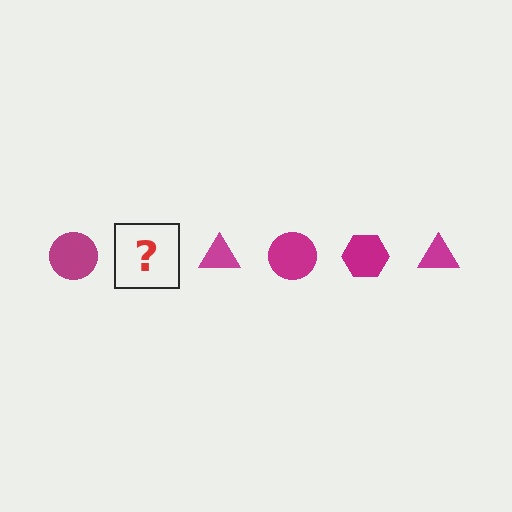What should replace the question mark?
The question mark should be replaced with a magenta hexagon.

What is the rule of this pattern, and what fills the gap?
The rule is that the pattern cycles through circle, hexagon, triangle shapes in magenta. The gap should be filled with a magenta hexagon.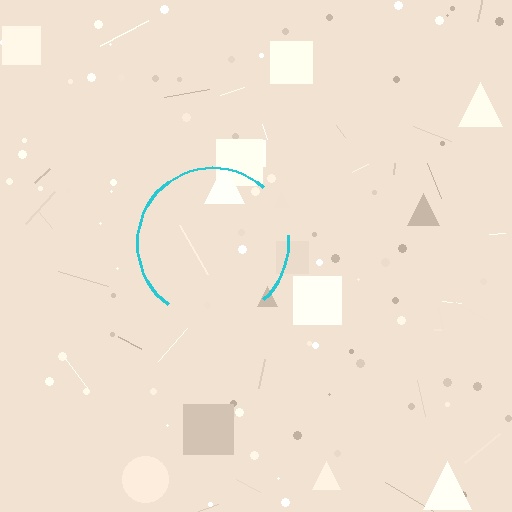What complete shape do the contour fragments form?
The contour fragments form a circle.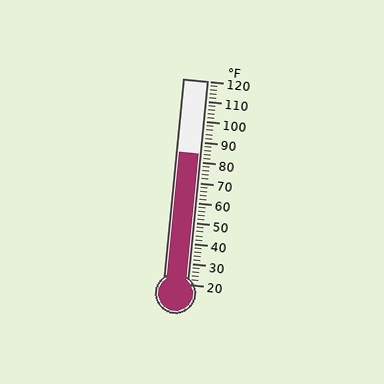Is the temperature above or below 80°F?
The temperature is above 80°F.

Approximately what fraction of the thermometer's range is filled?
The thermometer is filled to approximately 65% of its range.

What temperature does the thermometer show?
The thermometer shows approximately 84°F.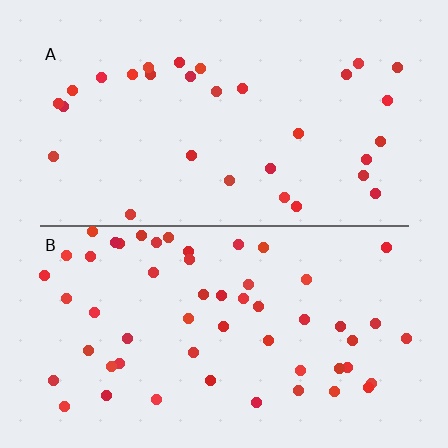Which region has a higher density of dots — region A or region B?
B (the bottom).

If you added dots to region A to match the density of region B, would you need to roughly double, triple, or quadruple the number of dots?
Approximately double.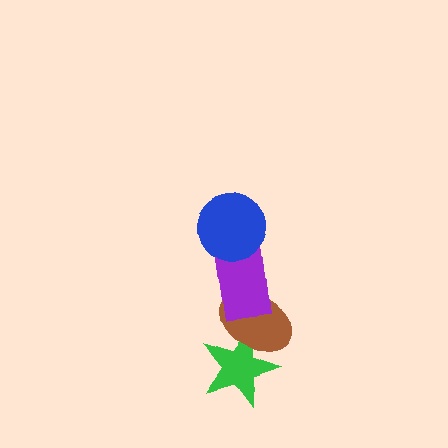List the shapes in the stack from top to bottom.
From top to bottom: the blue circle, the purple rectangle, the brown ellipse, the green star.